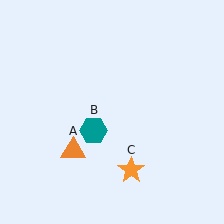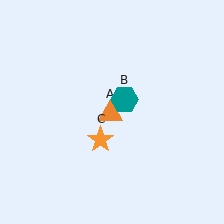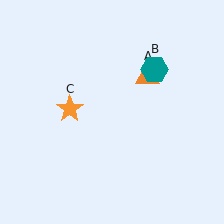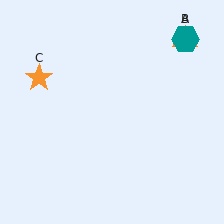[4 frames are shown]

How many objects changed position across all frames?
3 objects changed position: orange triangle (object A), teal hexagon (object B), orange star (object C).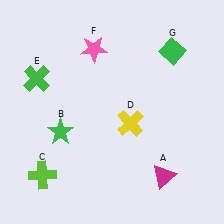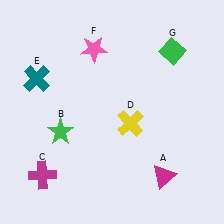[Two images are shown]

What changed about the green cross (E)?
In Image 1, E is green. In Image 2, it changed to teal.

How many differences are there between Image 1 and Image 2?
There are 2 differences between the two images.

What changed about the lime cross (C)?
In Image 1, C is lime. In Image 2, it changed to magenta.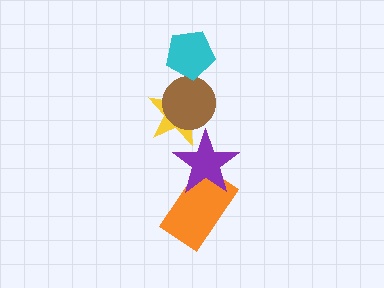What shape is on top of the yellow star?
The brown circle is on top of the yellow star.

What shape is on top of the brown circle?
The cyan pentagon is on top of the brown circle.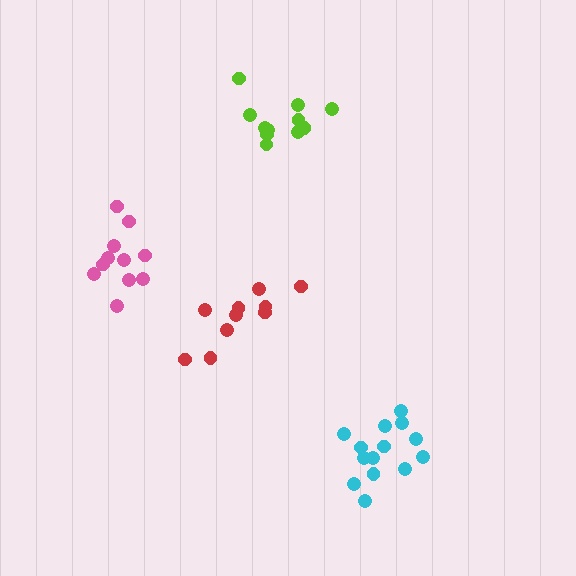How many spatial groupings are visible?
There are 4 spatial groupings.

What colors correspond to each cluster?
The clusters are colored: pink, red, cyan, lime.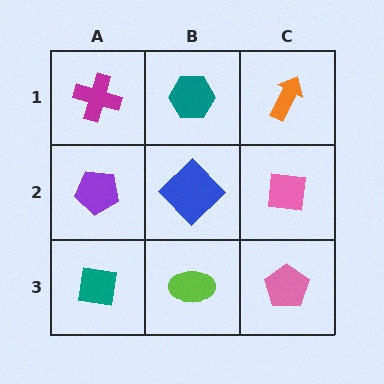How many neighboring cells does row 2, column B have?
4.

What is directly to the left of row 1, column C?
A teal hexagon.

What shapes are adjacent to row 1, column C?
A pink square (row 2, column C), a teal hexagon (row 1, column B).